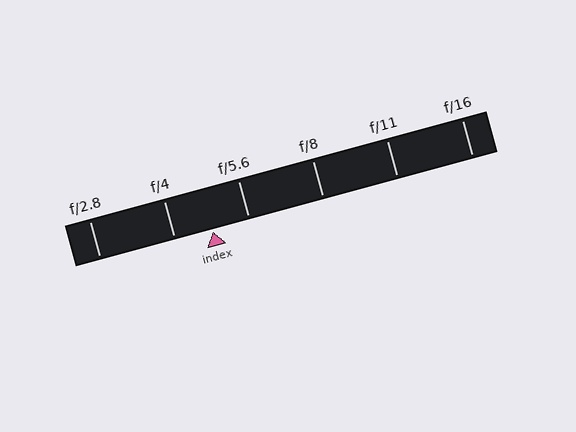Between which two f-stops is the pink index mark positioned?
The index mark is between f/4 and f/5.6.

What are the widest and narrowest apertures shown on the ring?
The widest aperture shown is f/2.8 and the narrowest is f/16.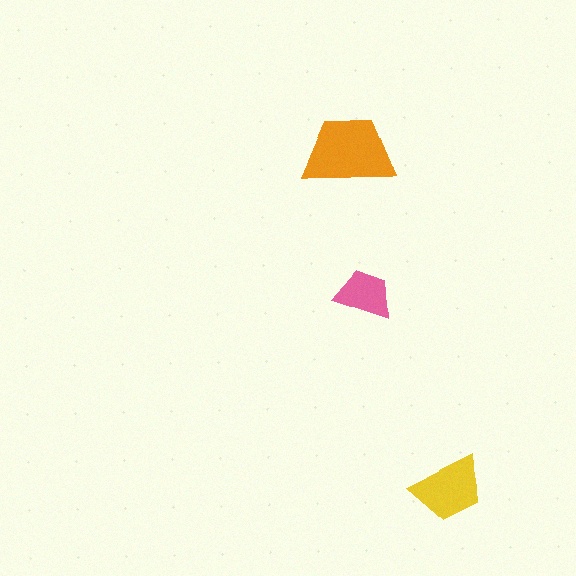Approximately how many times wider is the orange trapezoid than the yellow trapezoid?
About 1.5 times wider.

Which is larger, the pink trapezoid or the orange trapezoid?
The orange one.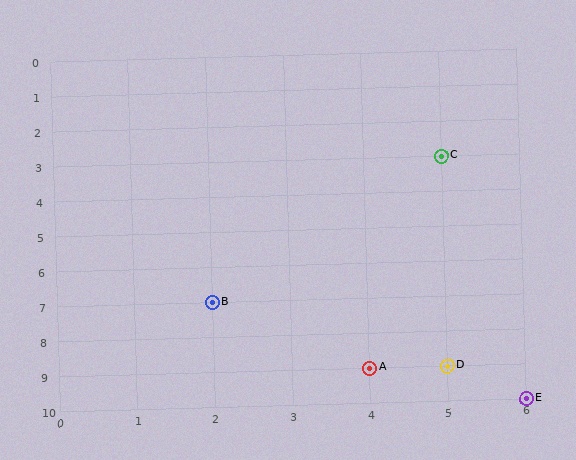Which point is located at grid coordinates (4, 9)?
Point A is at (4, 9).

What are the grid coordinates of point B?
Point B is at grid coordinates (2, 7).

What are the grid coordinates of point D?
Point D is at grid coordinates (5, 9).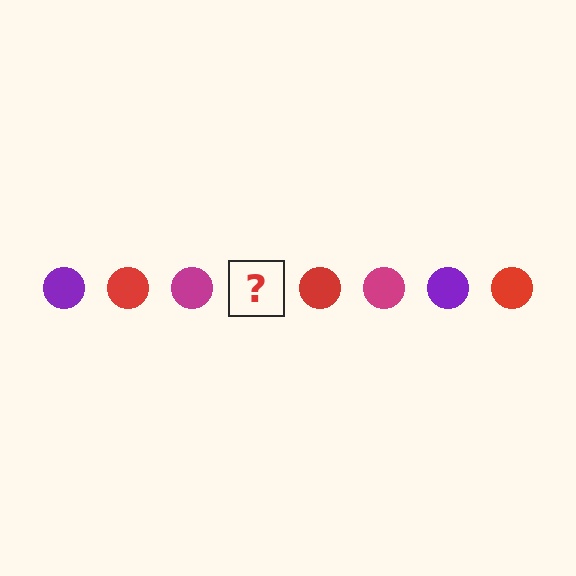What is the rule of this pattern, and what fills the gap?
The rule is that the pattern cycles through purple, red, magenta circles. The gap should be filled with a purple circle.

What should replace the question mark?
The question mark should be replaced with a purple circle.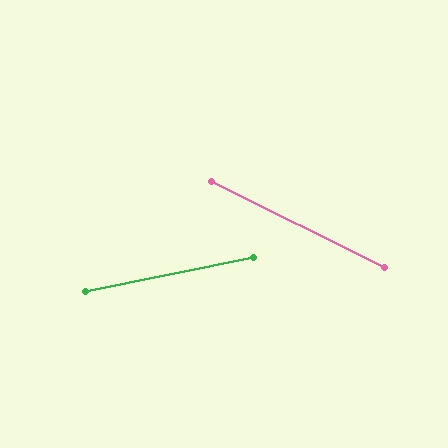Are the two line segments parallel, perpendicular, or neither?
Neither parallel nor perpendicular — they differ by about 38°.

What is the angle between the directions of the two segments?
Approximately 38 degrees.